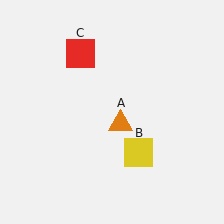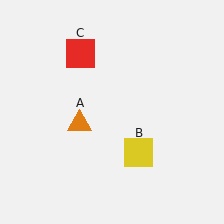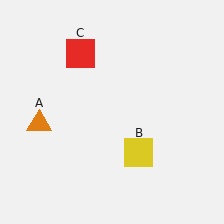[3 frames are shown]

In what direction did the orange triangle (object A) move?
The orange triangle (object A) moved left.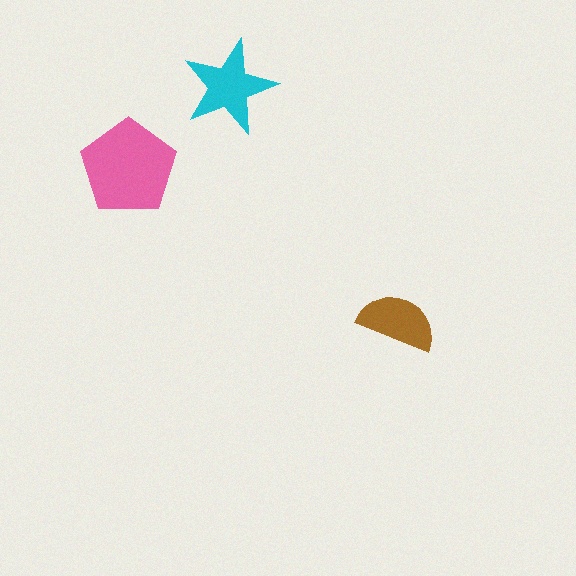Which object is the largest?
The pink pentagon.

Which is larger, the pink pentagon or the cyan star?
The pink pentagon.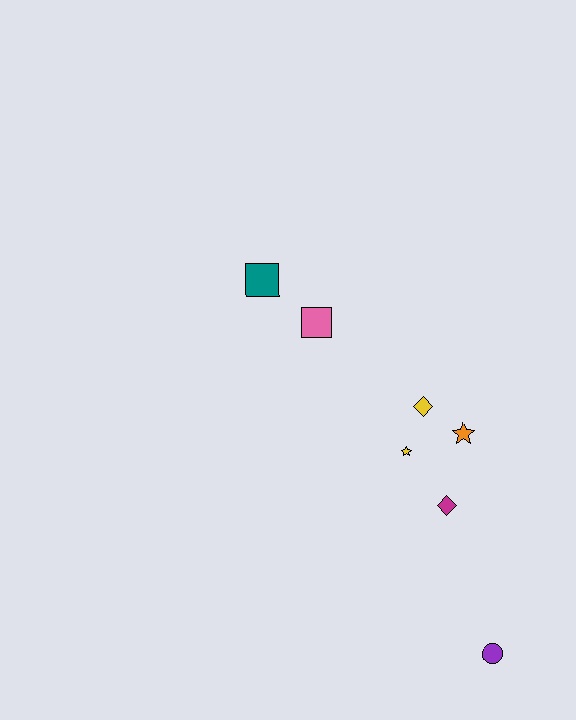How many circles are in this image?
There is 1 circle.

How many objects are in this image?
There are 7 objects.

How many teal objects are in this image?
There is 1 teal object.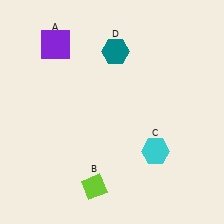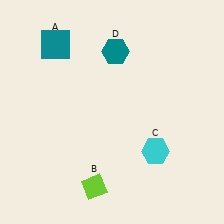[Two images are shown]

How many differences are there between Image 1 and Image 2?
There is 1 difference between the two images.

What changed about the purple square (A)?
In Image 1, A is purple. In Image 2, it changed to teal.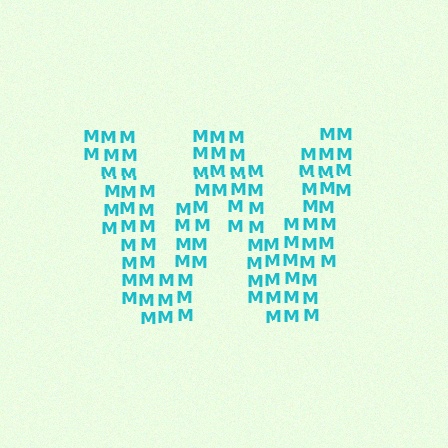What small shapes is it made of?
It is made of small letter M's.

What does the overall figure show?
The overall figure shows the letter W.